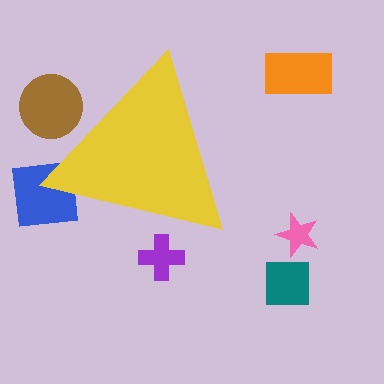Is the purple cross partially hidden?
Yes, the purple cross is partially hidden behind the yellow triangle.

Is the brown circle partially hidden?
Yes, the brown circle is partially hidden behind the yellow triangle.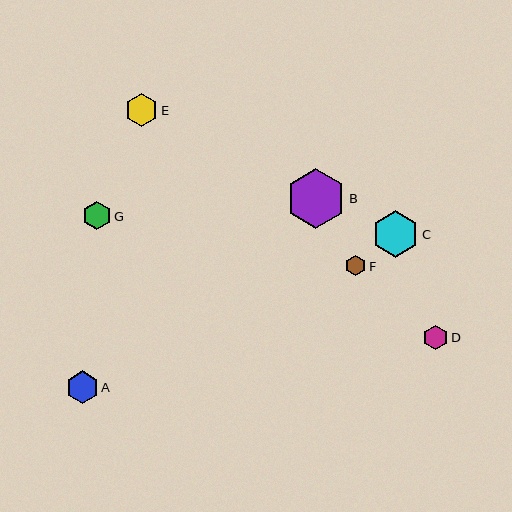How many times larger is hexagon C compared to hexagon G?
Hexagon C is approximately 1.6 times the size of hexagon G.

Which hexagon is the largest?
Hexagon B is the largest with a size of approximately 60 pixels.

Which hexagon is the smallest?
Hexagon F is the smallest with a size of approximately 20 pixels.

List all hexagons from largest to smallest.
From largest to smallest: B, C, E, A, G, D, F.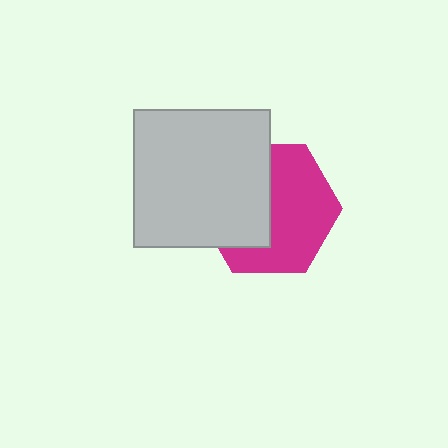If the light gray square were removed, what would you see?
You would see the complete magenta hexagon.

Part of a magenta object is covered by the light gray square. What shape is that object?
It is a hexagon.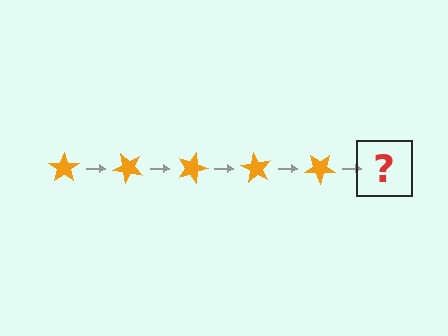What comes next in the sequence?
The next element should be an orange star rotated 225 degrees.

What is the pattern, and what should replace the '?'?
The pattern is that the star rotates 45 degrees each step. The '?' should be an orange star rotated 225 degrees.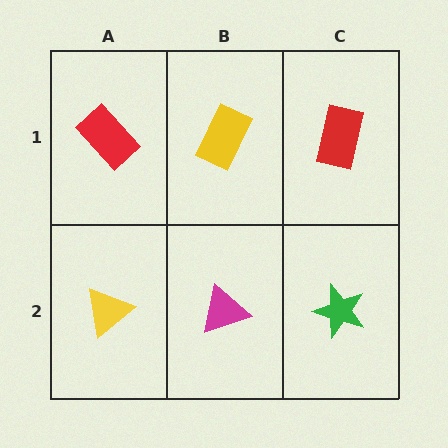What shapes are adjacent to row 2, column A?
A red rectangle (row 1, column A), a magenta triangle (row 2, column B).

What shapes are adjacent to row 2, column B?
A yellow rectangle (row 1, column B), a yellow triangle (row 2, column A), a green star (row 2, column C).